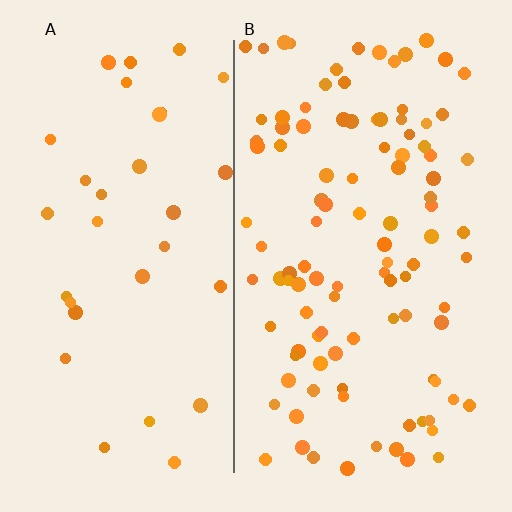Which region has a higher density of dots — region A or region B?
B (the right).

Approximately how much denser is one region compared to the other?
Approximately 3.2× — region B over region A.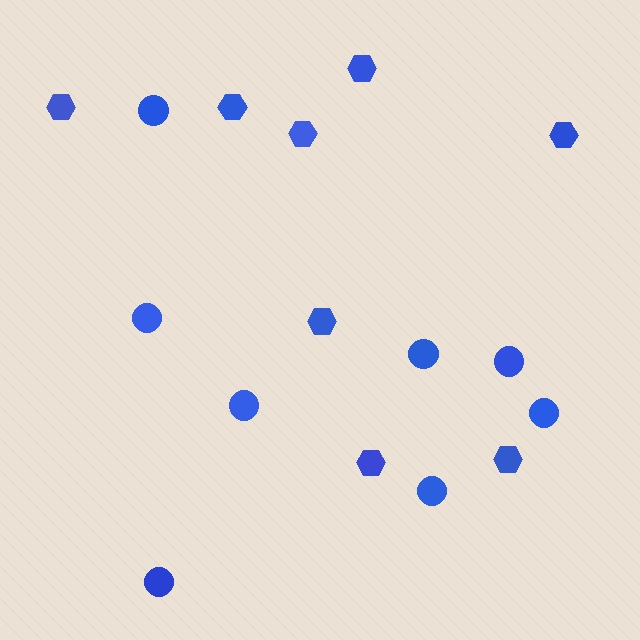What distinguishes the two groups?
There are 2 groups: one group of circles (8) and one group of hexagons (8).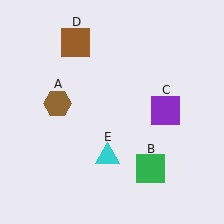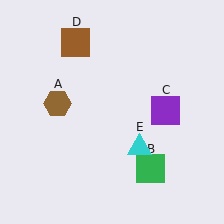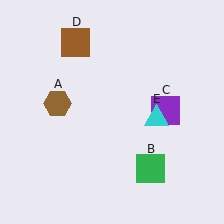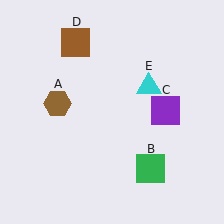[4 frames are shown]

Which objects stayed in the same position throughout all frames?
Brown hexagon (object A) and green square (object B) and purple square (object C) and brown square (object D) remained stationary.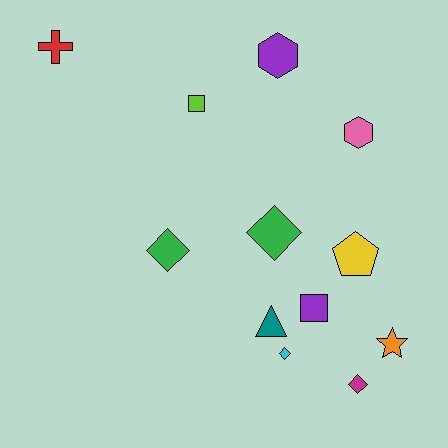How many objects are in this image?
There are 12 objects.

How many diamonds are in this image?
There are 4 diamonds.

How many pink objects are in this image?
There is 1 pink object.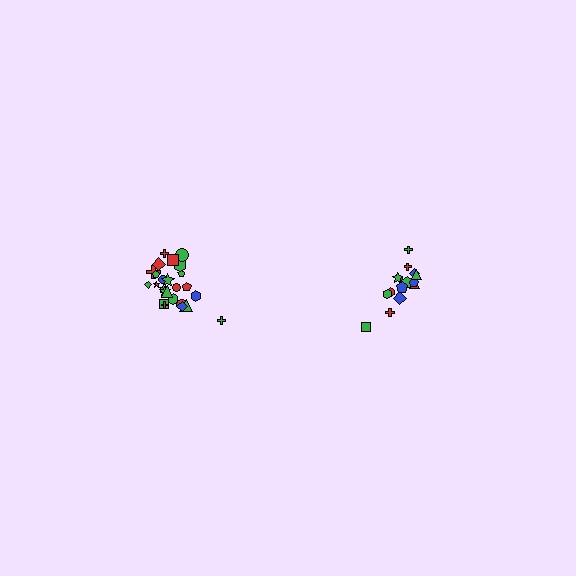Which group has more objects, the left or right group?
The left group.